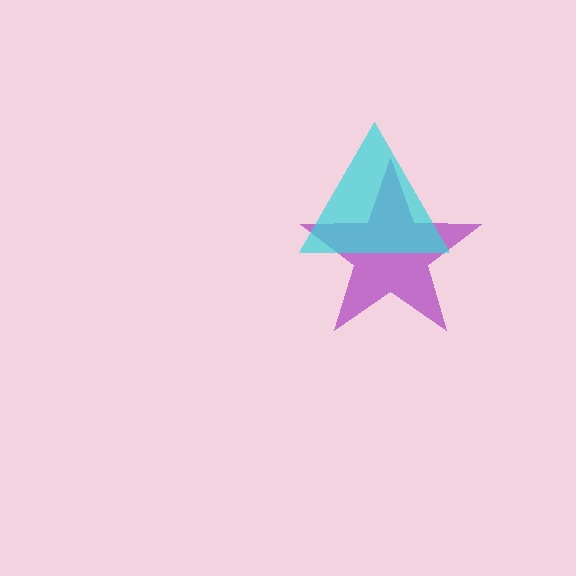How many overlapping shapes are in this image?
There are 2 overlapping shapes in the image.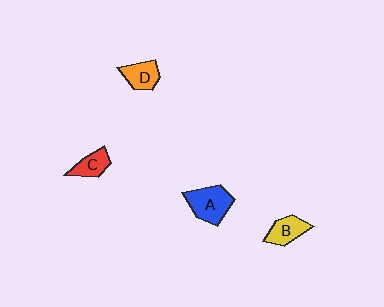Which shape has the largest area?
Shape A (blue).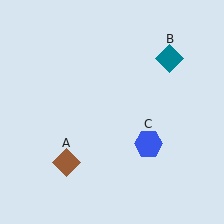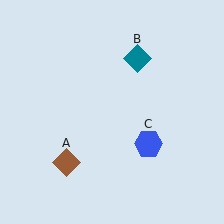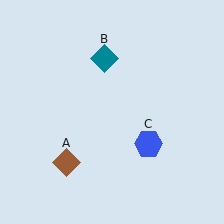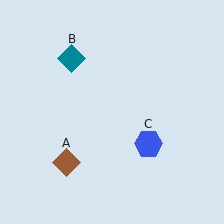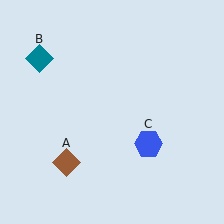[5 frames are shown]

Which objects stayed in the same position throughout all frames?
Brown diamond (object A) and blue hexagon (object C) remained stationary.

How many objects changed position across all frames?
1 object changed position: teal diamond (object B).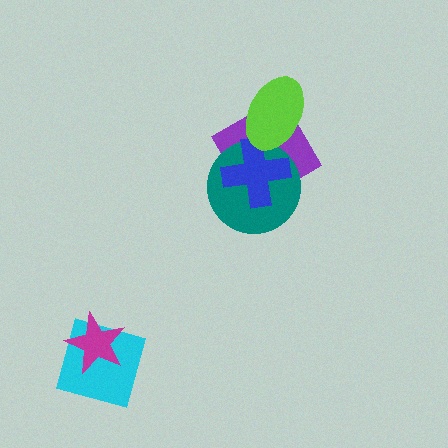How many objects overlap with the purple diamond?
3 objects overlap with the purple diamond.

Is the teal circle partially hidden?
Yes, it is partially covered by another shape.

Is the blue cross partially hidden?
Yes, it is partially covered by another shape.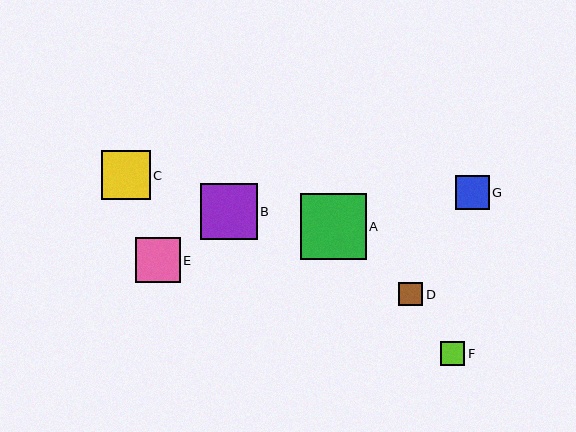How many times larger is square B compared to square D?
Square B is approximately 2.4 times the size of square D.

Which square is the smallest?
Square D is the smallest with a size of approximately 24 pixels.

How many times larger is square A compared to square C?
Square A is approximately 1.4 times the size of square C.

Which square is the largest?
Square A is the largest with a size of approximately 66 pixels.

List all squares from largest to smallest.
From largest to smallest: A, B, C, E, G, F, D.